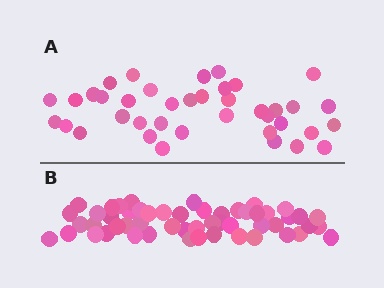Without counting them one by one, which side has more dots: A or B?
Region B (the bottom region) has more dots.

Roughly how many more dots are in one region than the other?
Region B has approximately 15 more dots than region A.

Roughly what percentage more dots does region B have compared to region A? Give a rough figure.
About 35% more.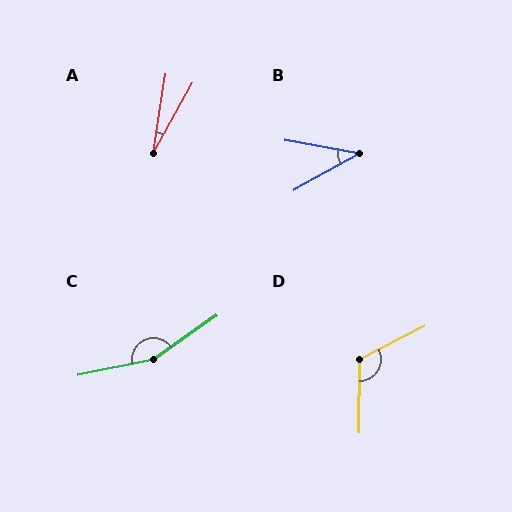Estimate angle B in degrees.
Approximately 39 degrees.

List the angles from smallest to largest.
A (20°), B (39°), D (118°), C (157°).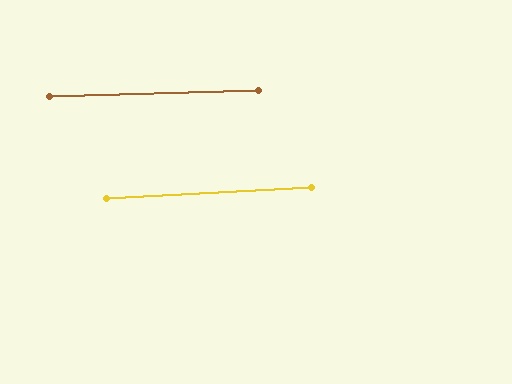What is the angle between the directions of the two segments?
Approximately 1 degree.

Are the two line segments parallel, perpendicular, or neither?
Parallel — their directions differ by only 1.3°.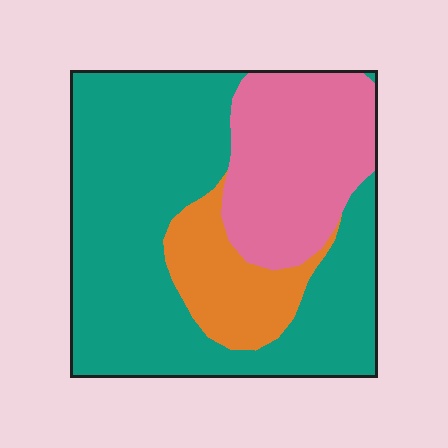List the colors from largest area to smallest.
From largest to smallest: teal, pink, orange.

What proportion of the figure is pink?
Pink covers about 25% of the figure.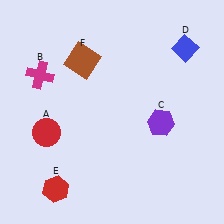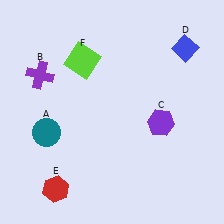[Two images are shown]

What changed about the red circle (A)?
In Image 1, A is red. In Image 2, it changed to teal.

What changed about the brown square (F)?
In Image 1, F is brown. In Image 2, it changed to lime.